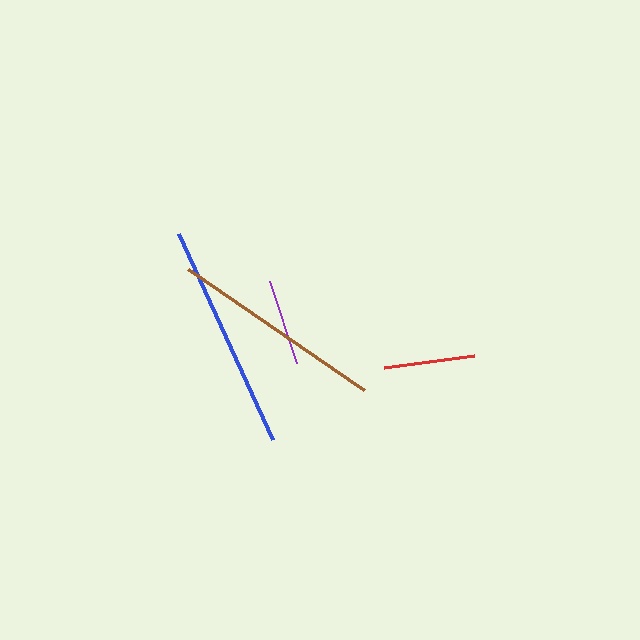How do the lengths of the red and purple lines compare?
The red and purple lines are approximately the same length.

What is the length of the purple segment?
The purple segment is approximately 86 pixels long.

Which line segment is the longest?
The blue line is the longest at approximately 227 pixels.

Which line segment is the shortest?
The purple line is the shortest at approximately 86 pixels.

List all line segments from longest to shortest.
From longest to shortest: blue, brown, red, purple.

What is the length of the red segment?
The red segment is approximately 91 pixels long.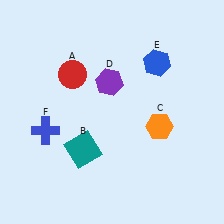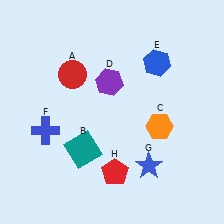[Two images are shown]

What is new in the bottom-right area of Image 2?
A blue star (G) was added in the bottom-right area of Image 2.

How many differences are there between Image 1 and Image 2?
There are 2 differences between the two images.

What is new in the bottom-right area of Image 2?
A red pentagon (H) was added in the bottom-right area of Image 2.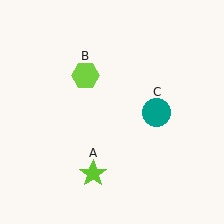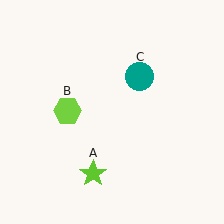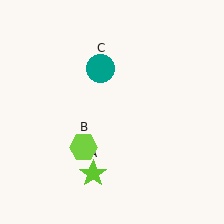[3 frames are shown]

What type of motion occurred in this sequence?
The lime hexagon (object B), teal circle (object C) rotated counterclockwise around the center of the scene.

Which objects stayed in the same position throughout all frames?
Lime star (object A) remained stationary.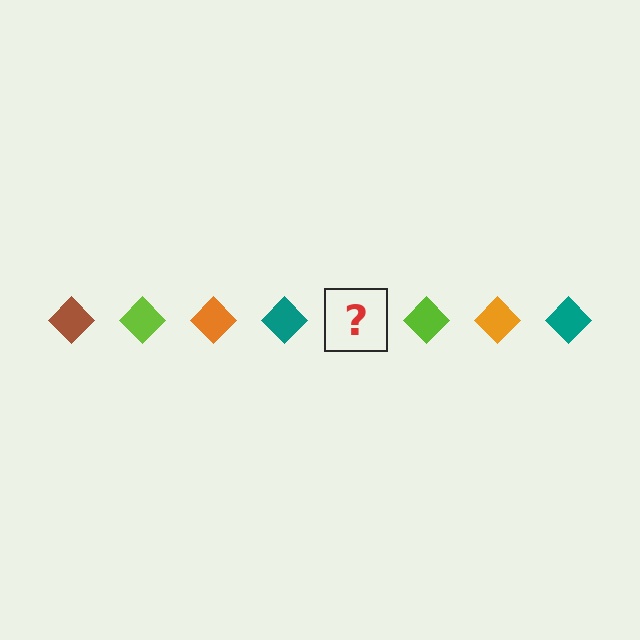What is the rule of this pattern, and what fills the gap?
The rule is that the pattern cycles through brown, lime, orange, teal diamonds. The gap should be filled with a brown diamond.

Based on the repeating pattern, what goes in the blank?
The blank should be a brown diamond.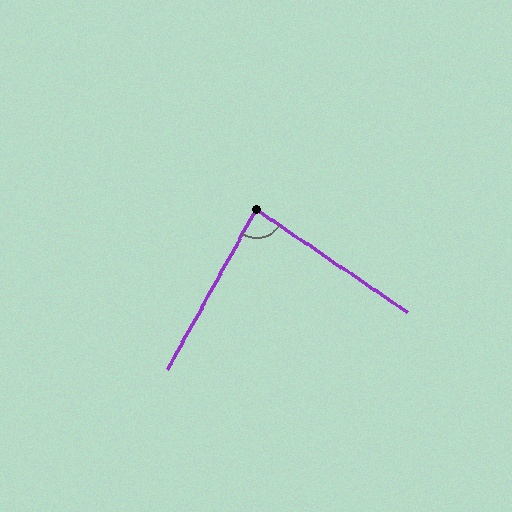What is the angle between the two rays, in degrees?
Approximately 85 degrees.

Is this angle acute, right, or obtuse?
It is acute.